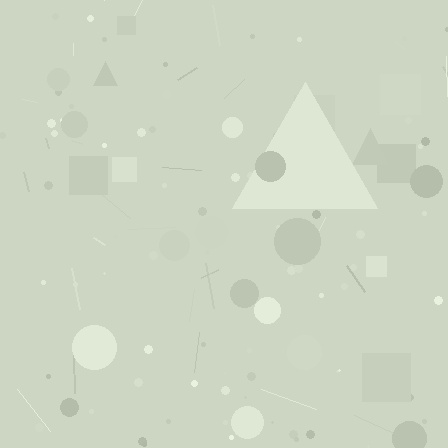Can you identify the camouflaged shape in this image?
The camouflaged shape is a triangle.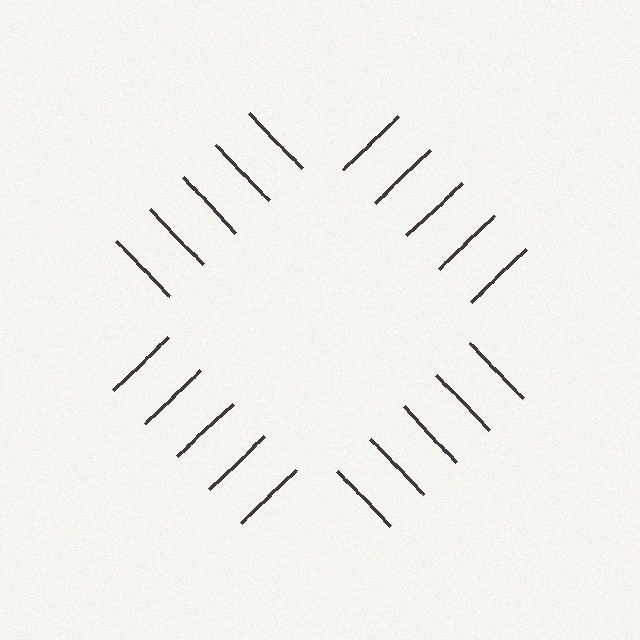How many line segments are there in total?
20 — 5 along each of the 4 edges.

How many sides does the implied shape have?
4 sides — the line-ends trace a square.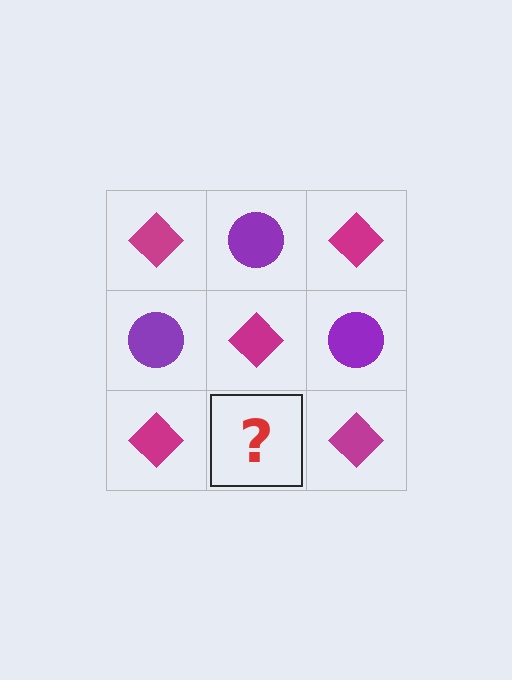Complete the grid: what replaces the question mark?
The question mark should be replaced with a purple circle.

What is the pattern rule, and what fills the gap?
The rule is that it alternates magenta diamond and purple circle in a checkerboard pattern. The gap should be filled with a purple circle.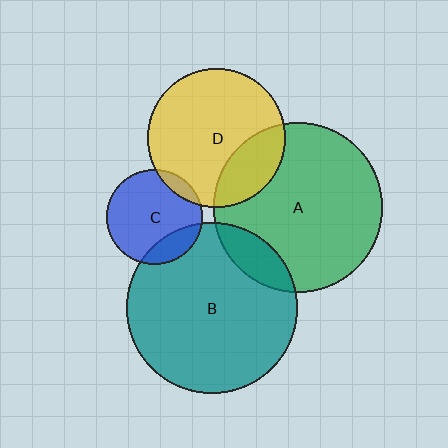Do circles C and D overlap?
Yes.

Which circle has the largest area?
Circle B (teal).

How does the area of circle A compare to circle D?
Approximately 1.5 times.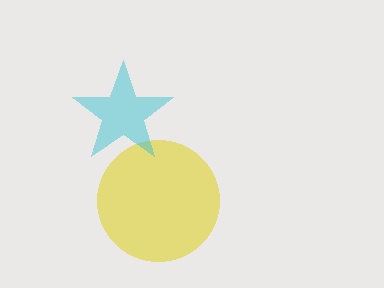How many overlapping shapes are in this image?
There are 2 overlapping shapes in the image.